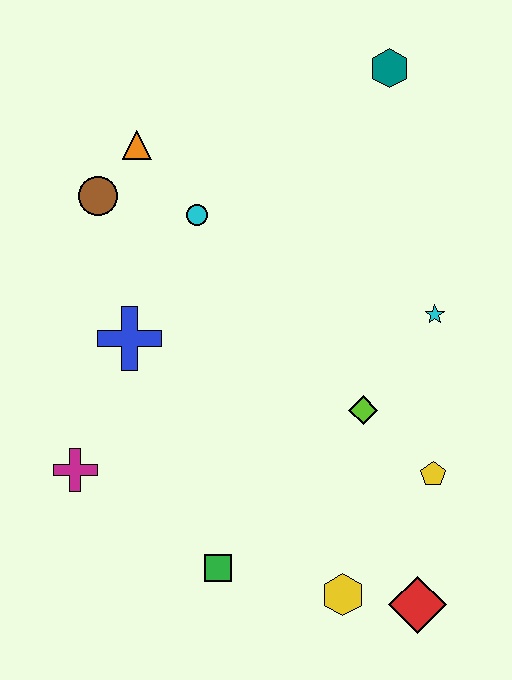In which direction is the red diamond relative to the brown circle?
The red diamond is below the brown circle.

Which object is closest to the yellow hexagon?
The red diamond is closest to the yellow hexagon.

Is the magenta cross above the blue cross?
No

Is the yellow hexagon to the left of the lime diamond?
Yes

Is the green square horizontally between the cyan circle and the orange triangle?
No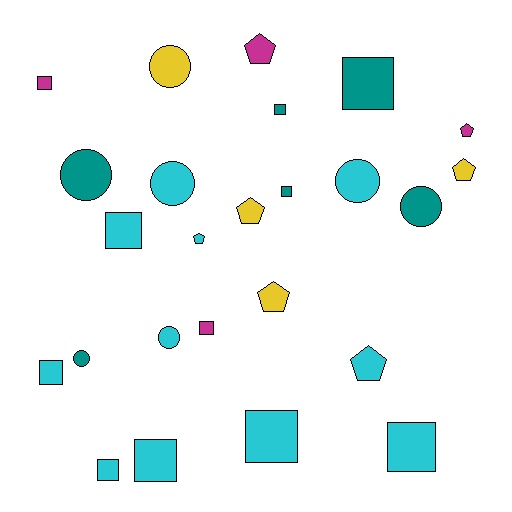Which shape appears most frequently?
Square, with 11 objects.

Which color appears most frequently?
Cyan, with 11 objects.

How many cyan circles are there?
There are 3 cyan circles.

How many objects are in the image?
There are 25 objects.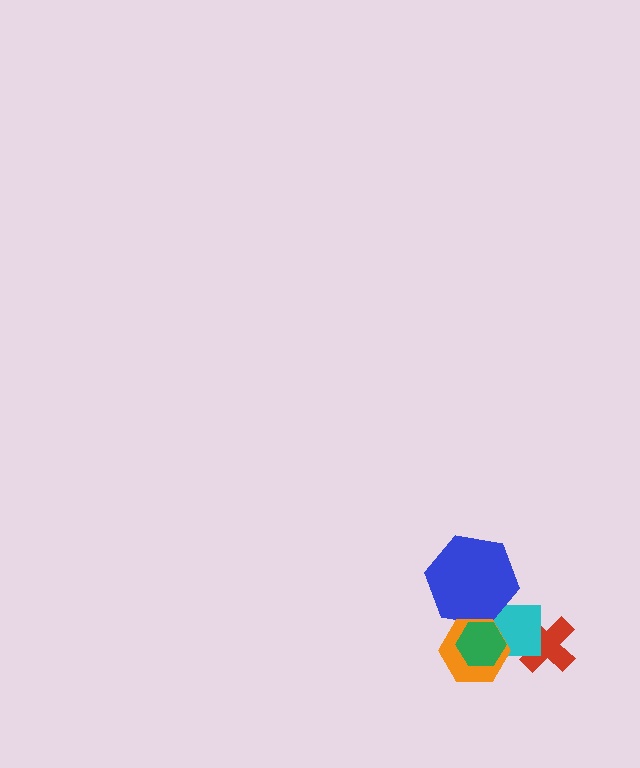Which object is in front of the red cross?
The cyan rectangle is in front of the red cross.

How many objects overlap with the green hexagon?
3 objects overlap with the green hexagon.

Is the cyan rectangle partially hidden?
Yes, it is partially covered by another shape.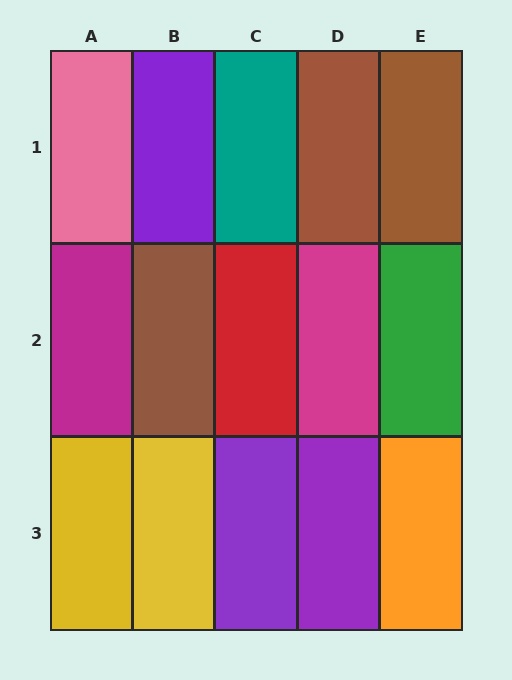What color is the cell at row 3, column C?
Purple.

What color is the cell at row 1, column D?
Brown.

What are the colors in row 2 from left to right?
Magenta, brown, red, magenta, green.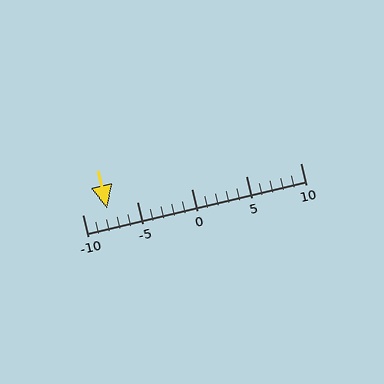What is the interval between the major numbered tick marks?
The major tick marks are spaced 5 units apart.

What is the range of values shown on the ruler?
The ruler shows values from -10 to 10.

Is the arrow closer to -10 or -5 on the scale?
The arrow is closer to -10.